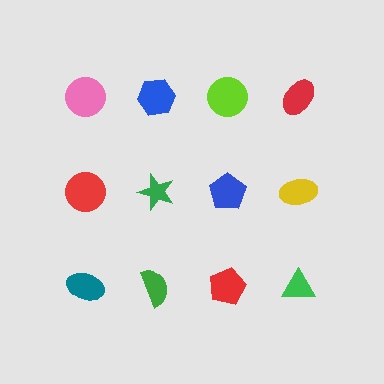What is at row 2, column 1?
A red circle.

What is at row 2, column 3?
A blue pentagon.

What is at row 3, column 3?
A red pentagon.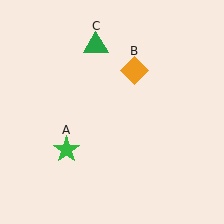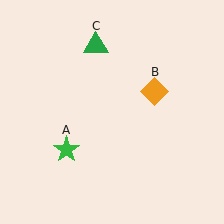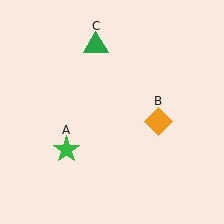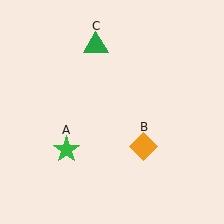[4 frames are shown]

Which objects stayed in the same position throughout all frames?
Green star (object A) and green triangle (object C) remained stationary.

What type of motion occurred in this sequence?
The orange diamond (object B) rotated clockwise around the center of the scene.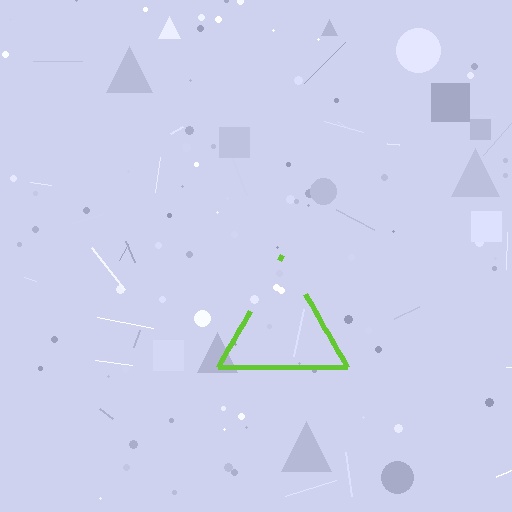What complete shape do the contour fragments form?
The contour fragments form a triangle.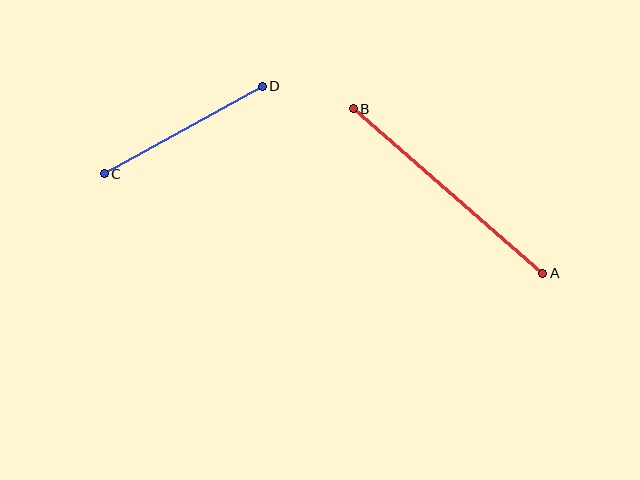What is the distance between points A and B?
The distance is approximately 251 pixels.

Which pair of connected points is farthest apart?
Points A and B are farthest apart.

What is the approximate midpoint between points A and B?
The midpoint is at approximately (448, 191) pixels.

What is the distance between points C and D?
The distance is approximately 181 pixels.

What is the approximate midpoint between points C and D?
The midpoint is at approximately (183, 130) pixels.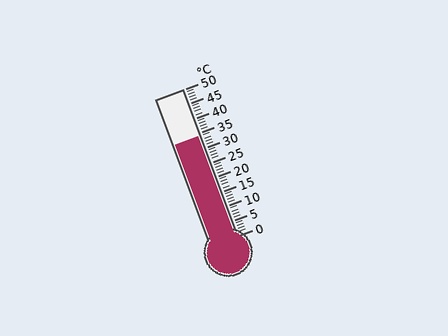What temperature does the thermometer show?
The thermometer shows approximately 34°C.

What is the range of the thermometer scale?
The thermometer scale ranges from 0°C to 50°C.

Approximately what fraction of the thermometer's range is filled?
The thermometer is filled to approximately 70% of its range.